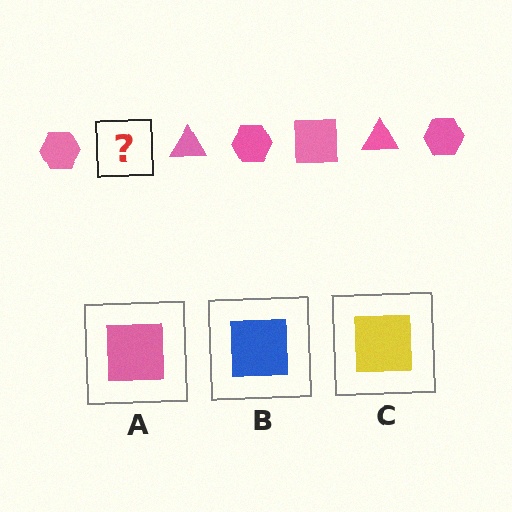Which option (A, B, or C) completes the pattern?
A.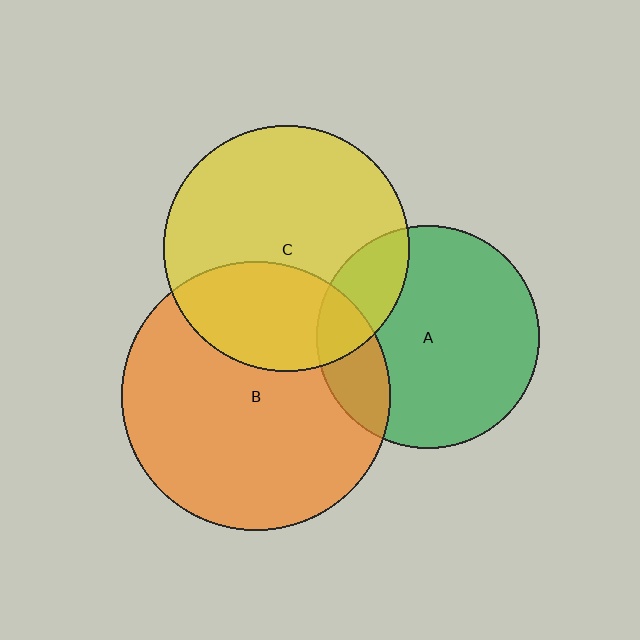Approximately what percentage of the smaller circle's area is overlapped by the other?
Approximately 20%.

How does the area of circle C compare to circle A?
Approximately 1.2 times.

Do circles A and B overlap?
Yes.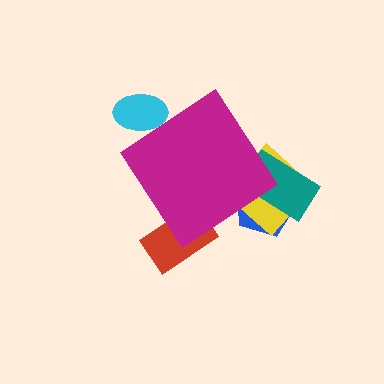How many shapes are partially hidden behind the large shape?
5 shapes are partially hidden.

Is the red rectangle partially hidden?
Yes, the red rectangle is partially hidden behind the magenta diamond.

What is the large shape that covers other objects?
A magenta diamond.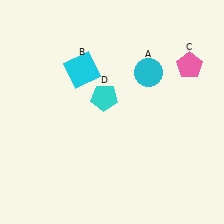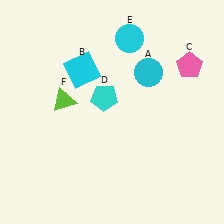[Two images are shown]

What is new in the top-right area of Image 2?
A cyan circle (E) was added in the top-right area of Image 2.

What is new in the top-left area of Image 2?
A lime triangle (F) was added in the top-left area of Image 2.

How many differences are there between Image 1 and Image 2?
There are 2 differences between the two images.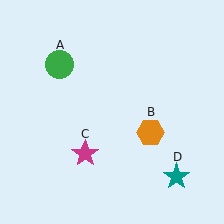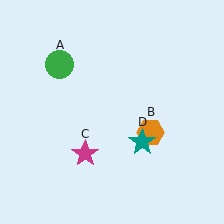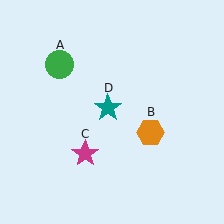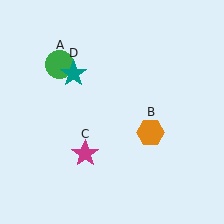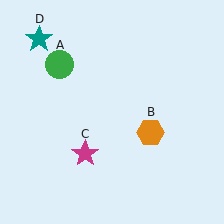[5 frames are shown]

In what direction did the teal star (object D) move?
The teal star (object D) moved up and to the left.